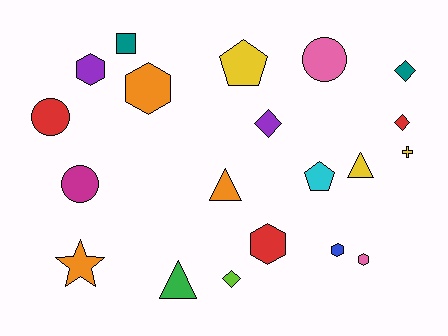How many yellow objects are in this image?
There are 3 yellow objects.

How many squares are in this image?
There is 1 square.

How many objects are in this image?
There are 20 objects.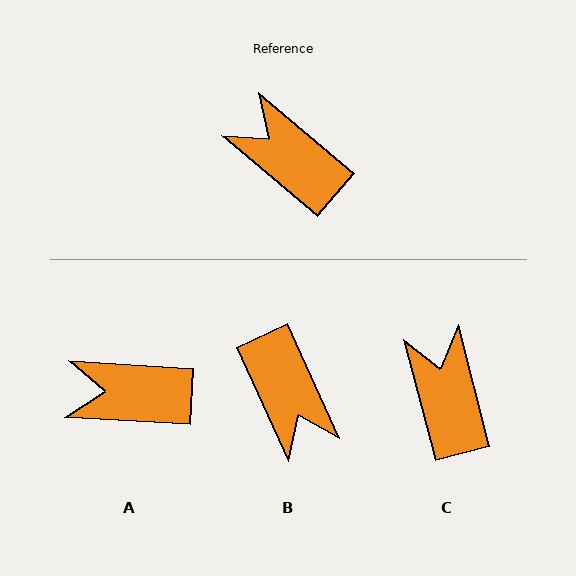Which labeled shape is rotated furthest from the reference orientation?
B, about 155 degrees away.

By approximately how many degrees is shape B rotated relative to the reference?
Approximately 155 degrees counter-clockwise.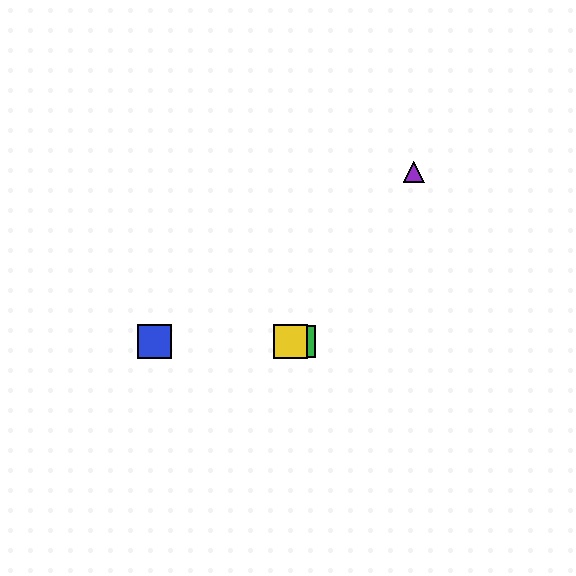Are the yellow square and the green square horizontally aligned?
Yes, both are at y≈341.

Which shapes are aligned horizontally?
The red square, the blue square, the green square, the yellow square are aligned horizontally.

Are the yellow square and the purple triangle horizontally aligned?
No, the yellow square is at y≈341 and the purple triangle is at y≈172.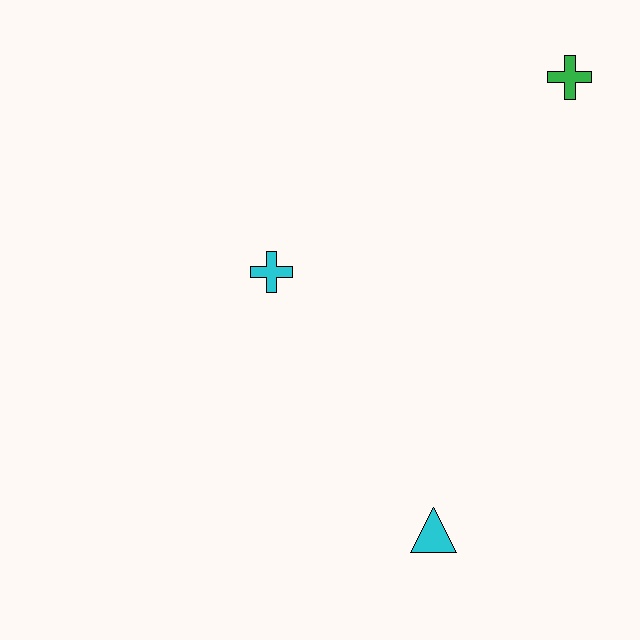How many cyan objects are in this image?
There are 2 cyan objects.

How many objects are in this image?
There are 3 objects.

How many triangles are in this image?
There is 1 triangle.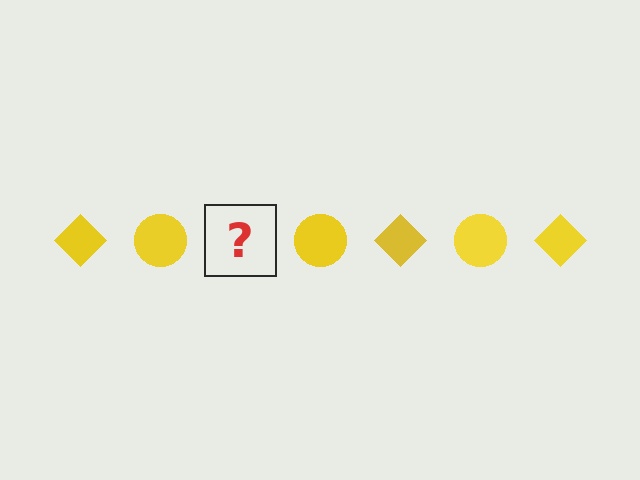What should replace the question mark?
The question mark should be replaced with a yellow diamond.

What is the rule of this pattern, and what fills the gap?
The rule is that the pattern cycles through diamond, circle shapes in yellow. The gap should be filled with a yellow diamond.